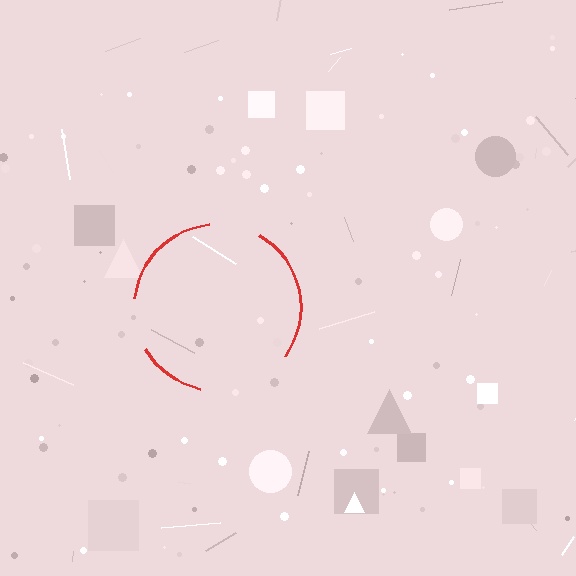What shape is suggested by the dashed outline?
The dashed outline suggests a circle.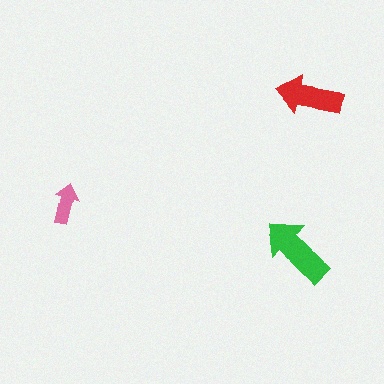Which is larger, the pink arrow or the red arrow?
The red one.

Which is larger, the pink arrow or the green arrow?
The green one.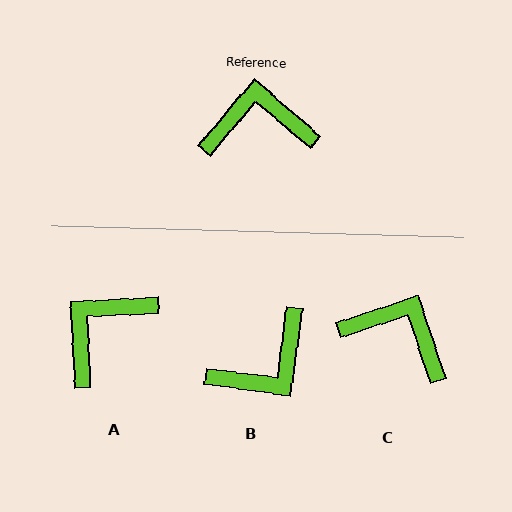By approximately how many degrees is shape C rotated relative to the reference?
Approximately 31 degrees clockwise.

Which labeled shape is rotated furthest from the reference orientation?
B, about 147 degrees away.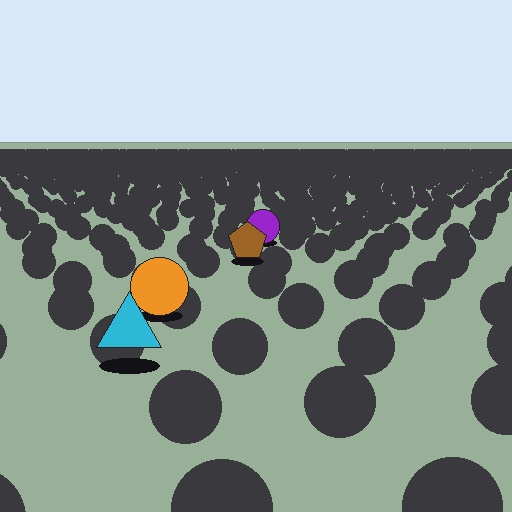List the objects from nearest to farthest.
From nearest to farthest: the cyan triangle, the orange circle, the brown pentagon, the purple circle.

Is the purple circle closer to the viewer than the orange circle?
No. The orange circle is closer — you can tell from the texture gradient: the ground texture is coarser near it.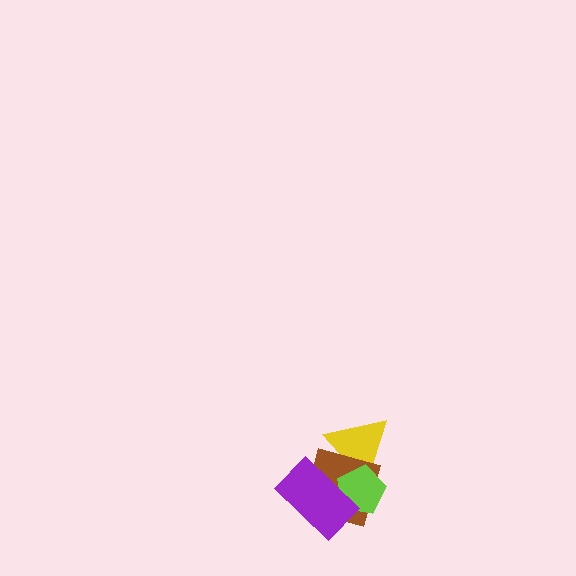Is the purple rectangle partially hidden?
No, no other shape covers it.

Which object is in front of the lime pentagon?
The purple rectangle is in front of the lime pentagon.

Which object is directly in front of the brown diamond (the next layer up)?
The lime pentagon is directly in front of the brown diamond.